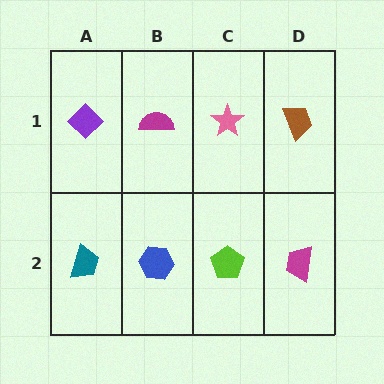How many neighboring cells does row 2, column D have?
2.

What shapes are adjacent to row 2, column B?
A magenta semicircle (row 1, column B), a teal trapezoid (row 2, column A), a lime pentagon (row 2, column C).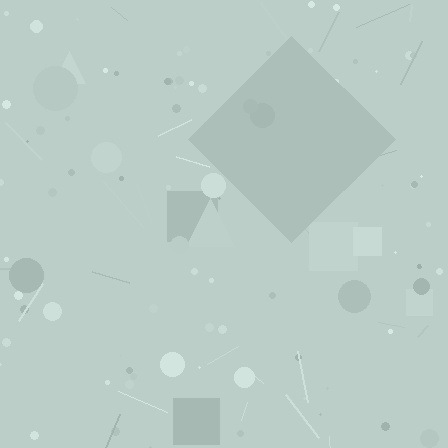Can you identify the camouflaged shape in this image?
The camouflaged shape is a diamond.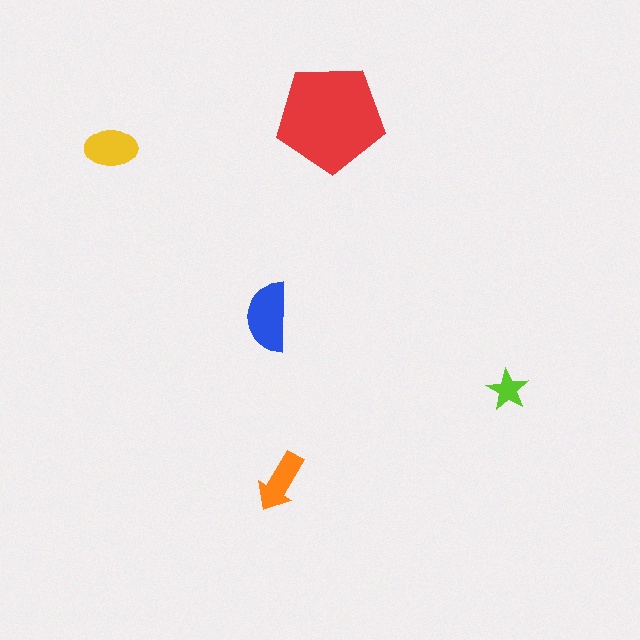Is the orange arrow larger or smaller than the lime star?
Larger.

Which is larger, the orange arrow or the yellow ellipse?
The yellow ellipse.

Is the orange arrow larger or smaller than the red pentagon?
Smaller.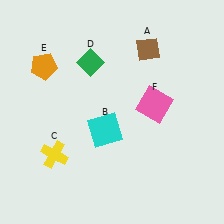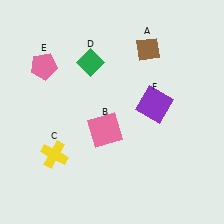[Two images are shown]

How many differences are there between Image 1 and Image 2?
There are 3 differences between the two images.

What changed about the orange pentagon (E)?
In Image 1, E is orange. In Image 2, it changed to pink.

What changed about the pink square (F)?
In Image 1, F is pink. In Image 2, it changed to purple.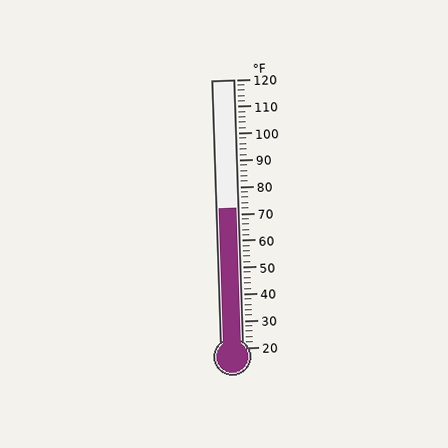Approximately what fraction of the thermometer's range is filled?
The thermometer is filled to approximately 50% of its range.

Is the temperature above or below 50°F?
The temperature is above 50°F.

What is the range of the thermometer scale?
The thermometer scale ranges from 20°F to 120°F.